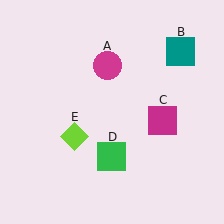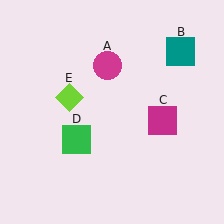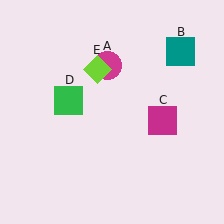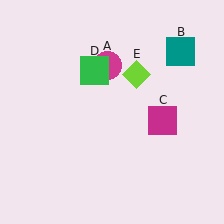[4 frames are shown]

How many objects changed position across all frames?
2 objects changed position: green square (object D), lime diamond (object E).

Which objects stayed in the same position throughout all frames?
Magenta circle (object A) and teal square (object B) and magenta square (object C) remained stationary.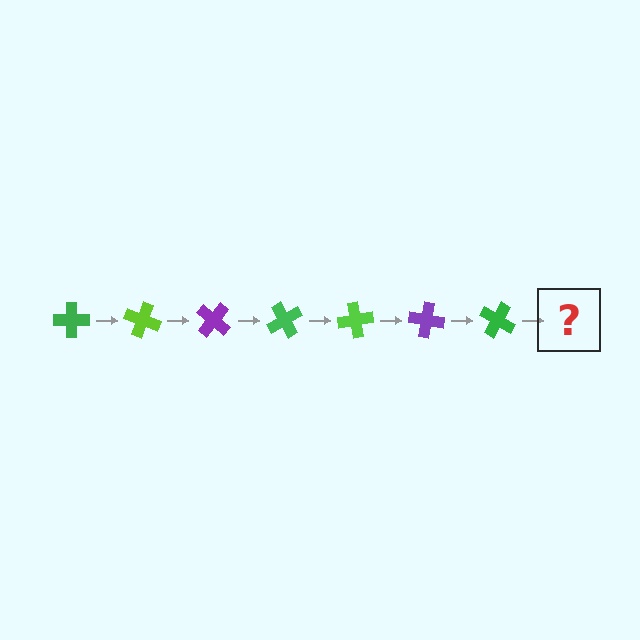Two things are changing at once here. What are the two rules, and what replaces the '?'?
The two rules are that it rotates 20 degrees each step and the color cycles through green, lime, and purple. The '?' should be a lime cross, rotated 140 degrees from the start.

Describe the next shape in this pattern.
It should be a lime cross, rotated 140 degrees from the start.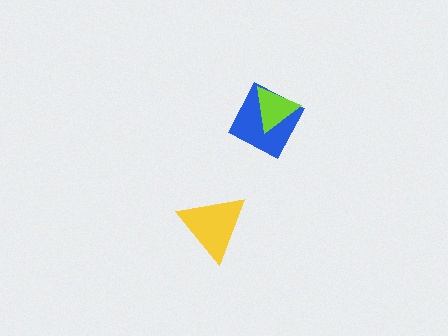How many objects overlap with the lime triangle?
1 object overlaps with the lime triangle.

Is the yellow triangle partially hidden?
No, no other shape covers it.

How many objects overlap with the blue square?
1 object overlaps with the blue square.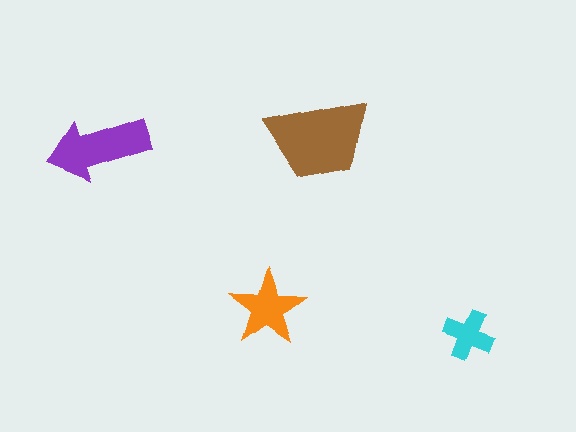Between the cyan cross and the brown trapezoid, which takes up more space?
The brown trapezoid.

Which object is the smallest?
The cyan cross.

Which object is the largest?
The brown trapezoid.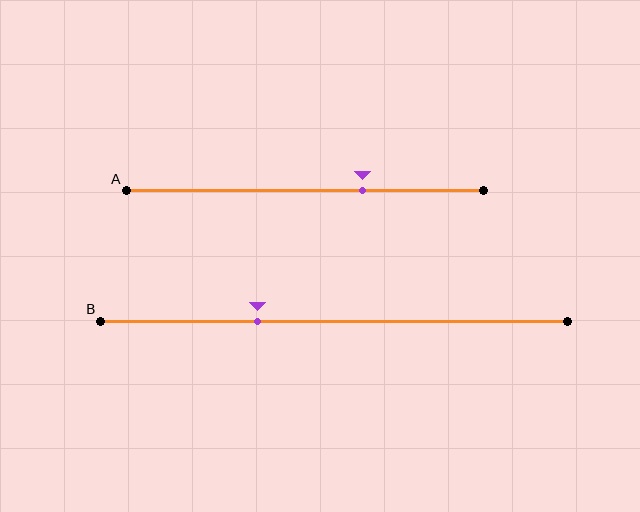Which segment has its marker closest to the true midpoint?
Segment A has its marker closest to the true midpoint.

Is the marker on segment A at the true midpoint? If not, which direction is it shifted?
No, the marker on segment A is shifted to the right by about 16% of the segment length.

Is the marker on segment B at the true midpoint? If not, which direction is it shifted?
No, the marker on segment B is shifted to the left by about 16% of the segment length.